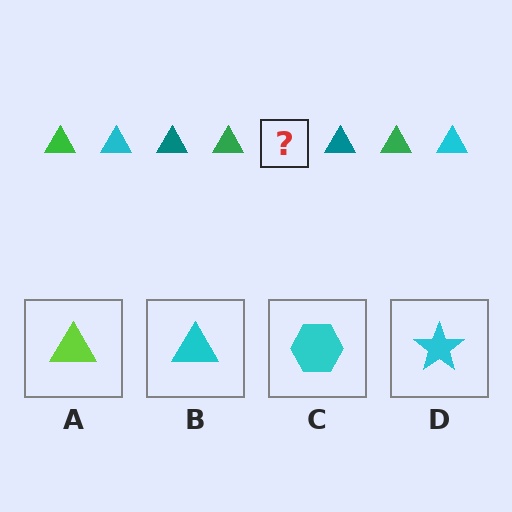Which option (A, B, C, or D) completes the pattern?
B.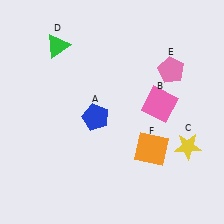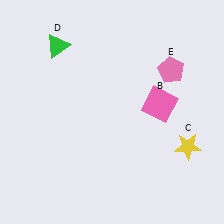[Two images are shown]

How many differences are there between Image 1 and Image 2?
There are 2 differences between the two images.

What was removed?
The blue pentagon (A), the orange square (F) were removed in Image 2.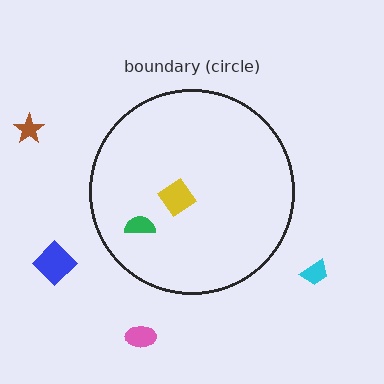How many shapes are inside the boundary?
2 inside, 4 outside.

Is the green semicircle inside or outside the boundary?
Inside.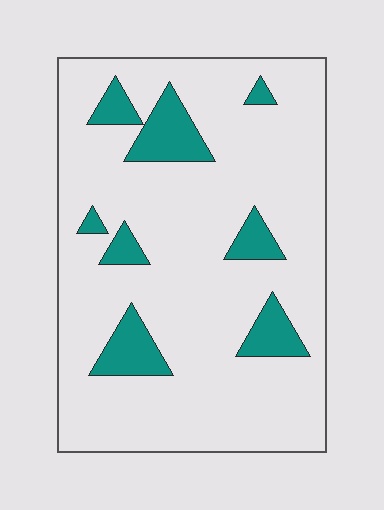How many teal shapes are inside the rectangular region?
8.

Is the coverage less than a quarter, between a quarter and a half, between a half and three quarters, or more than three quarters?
Less than a quarter.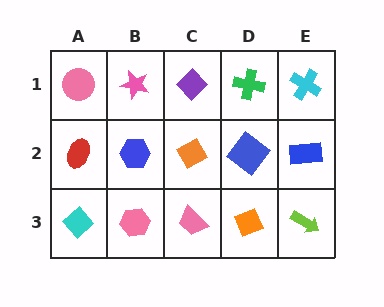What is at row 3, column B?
A pink hexagon.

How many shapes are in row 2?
5 shapes.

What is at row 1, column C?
A purple diamond.